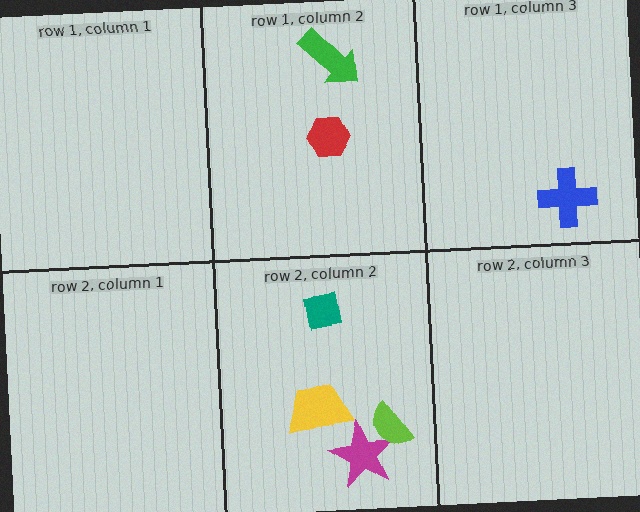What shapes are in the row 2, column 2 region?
The magenta star, the yellow trapezoid, the teal square, the lime semicircle.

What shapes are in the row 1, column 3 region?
The blue cross.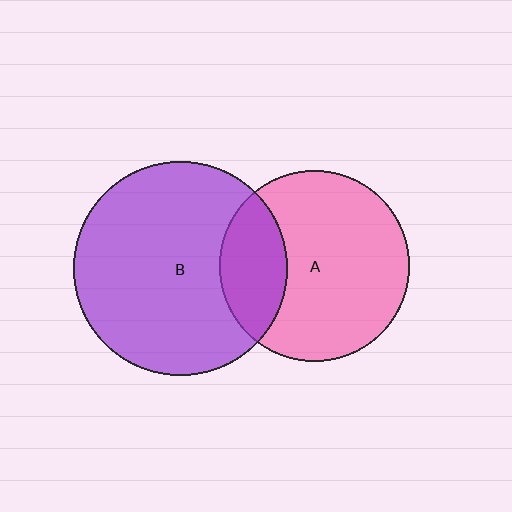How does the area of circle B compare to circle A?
Approximately 1.3 times.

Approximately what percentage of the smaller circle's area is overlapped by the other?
Approximately 25%.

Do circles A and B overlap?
Yes.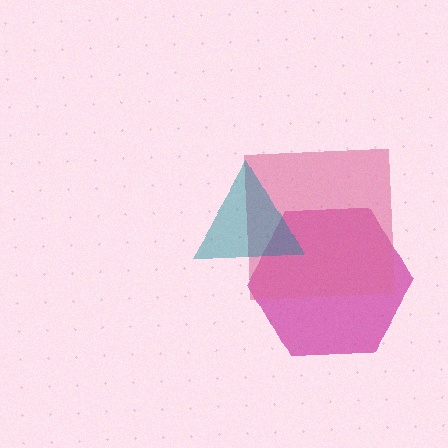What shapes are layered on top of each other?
The layered shapes are: a magenta hexagon, a pink square, a teal triangle.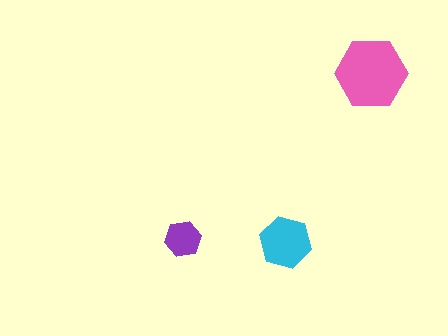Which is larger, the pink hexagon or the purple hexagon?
The pink one.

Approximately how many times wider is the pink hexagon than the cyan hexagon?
About 1.5 times wider.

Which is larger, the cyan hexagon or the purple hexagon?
The cyan one.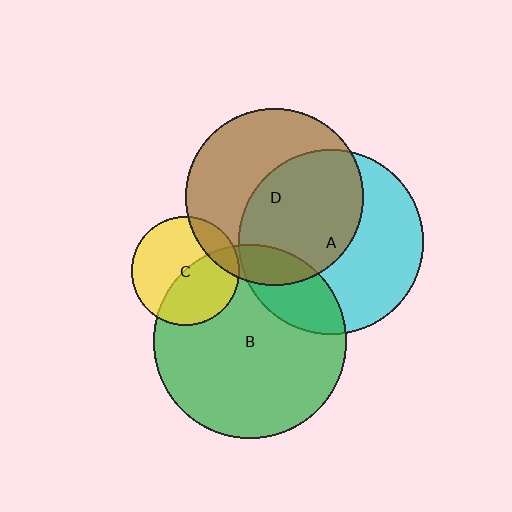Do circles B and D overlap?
Yes.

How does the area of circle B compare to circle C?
Approximately 3.2 times.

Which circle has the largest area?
Circle B (green).